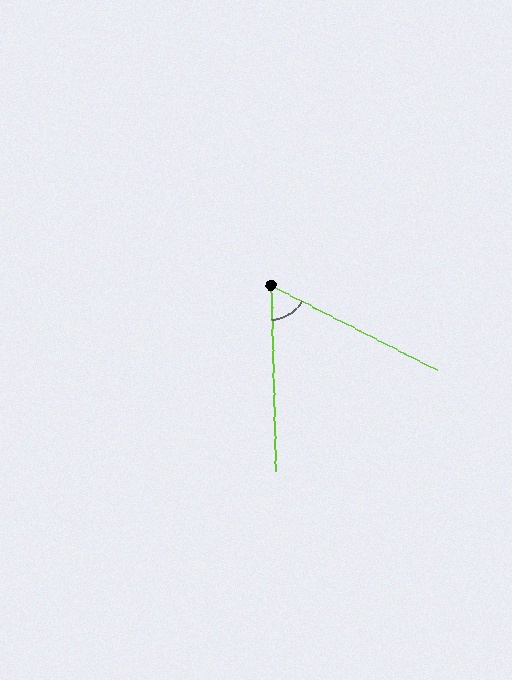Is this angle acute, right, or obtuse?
It is acute.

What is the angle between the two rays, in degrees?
Approximately 62 degrees.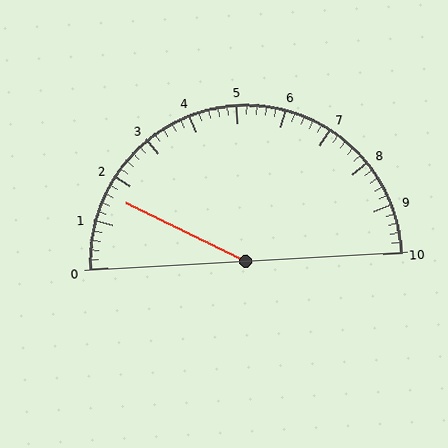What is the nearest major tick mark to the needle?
The nearest major tick mark is 2.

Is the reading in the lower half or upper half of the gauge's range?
The reading is in the lower half of the range (0 to 10).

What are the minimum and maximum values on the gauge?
The gauge ranges from 0 to 10.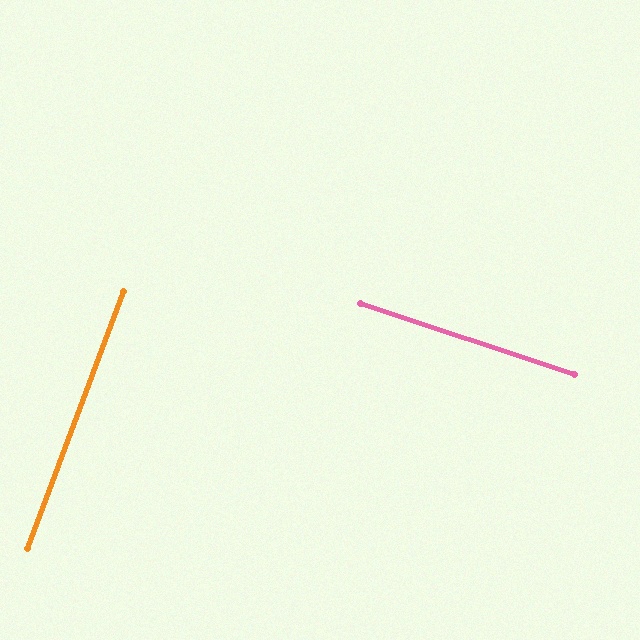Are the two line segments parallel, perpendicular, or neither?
Perpendicular — they meet at approximately 88°.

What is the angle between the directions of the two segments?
Approximately 88 degrees.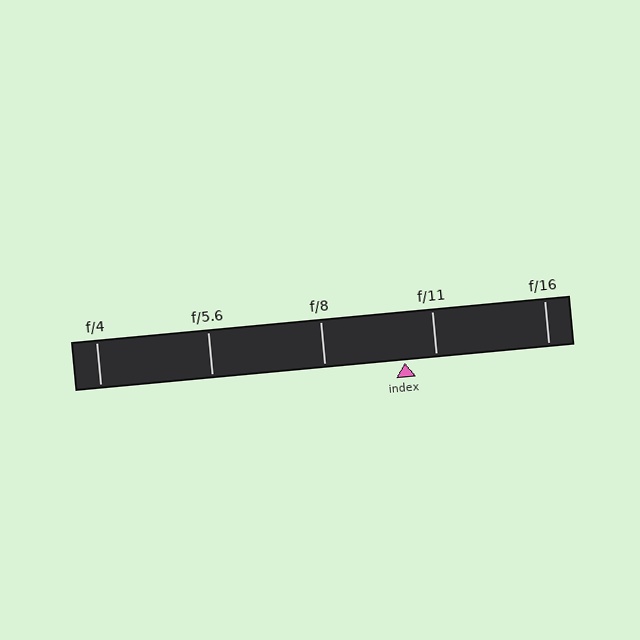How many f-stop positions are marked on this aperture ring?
There are 5 f-stop positions marked.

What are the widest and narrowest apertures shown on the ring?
The widest aperture shown is f/4 and the narrowest is f/16.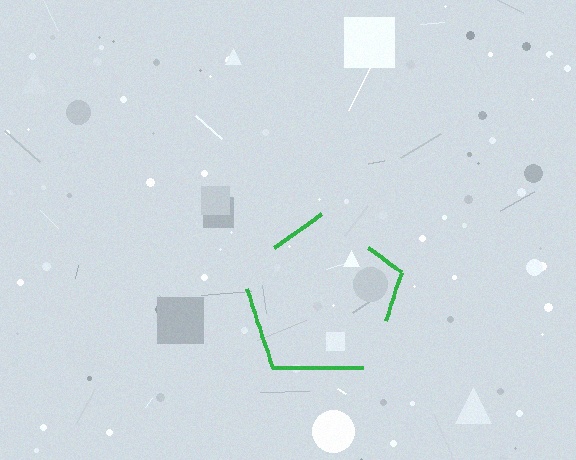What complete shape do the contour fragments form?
The contour fragments form a pentagon.